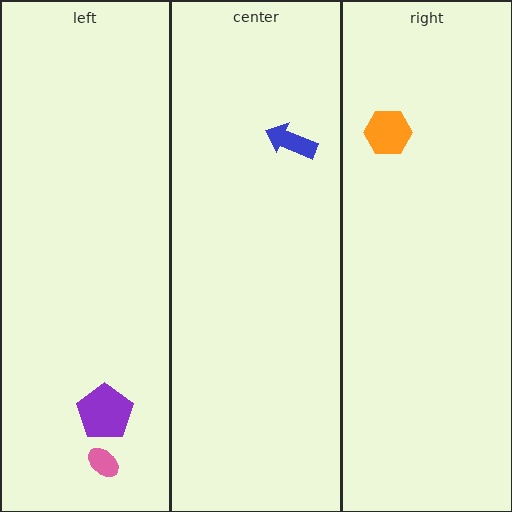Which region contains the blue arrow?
The center region.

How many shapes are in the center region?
1.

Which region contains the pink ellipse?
The left region.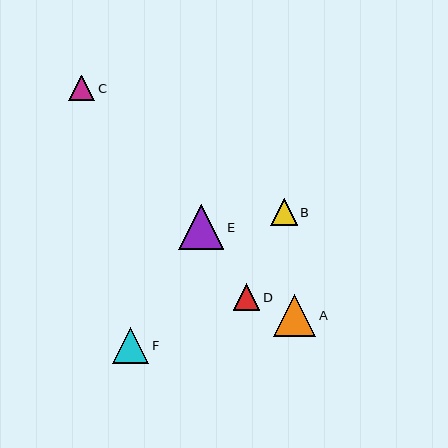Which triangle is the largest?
Triangle E is the largest with a size of approximately 45 pixels.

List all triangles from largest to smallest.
From largest to smallest: E, A, F, B, D, C.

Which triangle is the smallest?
Triangle C is the smallest with a size of approximately 26 pixels.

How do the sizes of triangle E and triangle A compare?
Triangle E and triangle A are approximately the same size.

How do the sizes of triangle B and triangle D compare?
Triangle B and triangle D are approximately the same size.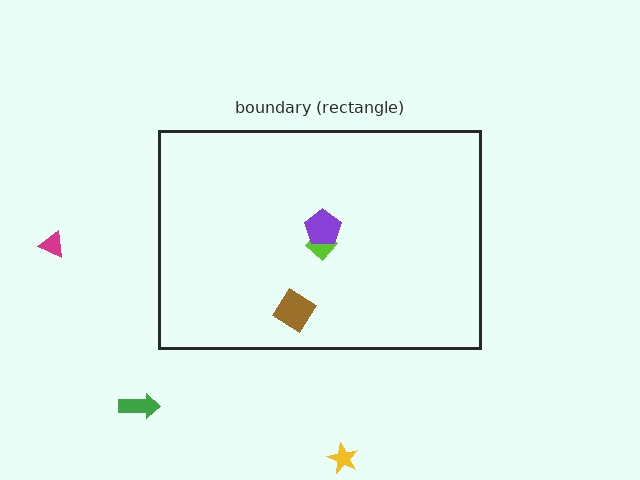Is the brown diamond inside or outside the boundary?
Inside.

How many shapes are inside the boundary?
3 inside, 3 outside.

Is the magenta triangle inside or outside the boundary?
Outside.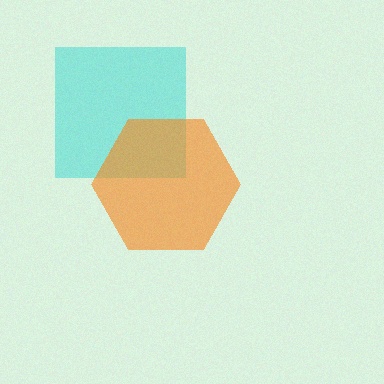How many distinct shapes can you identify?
There are 2 distinct shapes: a cyan square, an orange hexagon.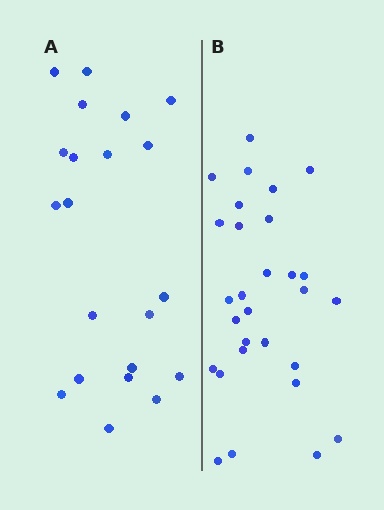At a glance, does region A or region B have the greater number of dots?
Region B (the right region) has more dots.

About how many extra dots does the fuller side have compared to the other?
Region B has roughly 8 or so more dots than region A.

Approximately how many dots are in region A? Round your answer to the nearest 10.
About 20 dots. (The exact count is 21, which rounds to 20.)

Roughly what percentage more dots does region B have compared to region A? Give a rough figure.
About 40% more.